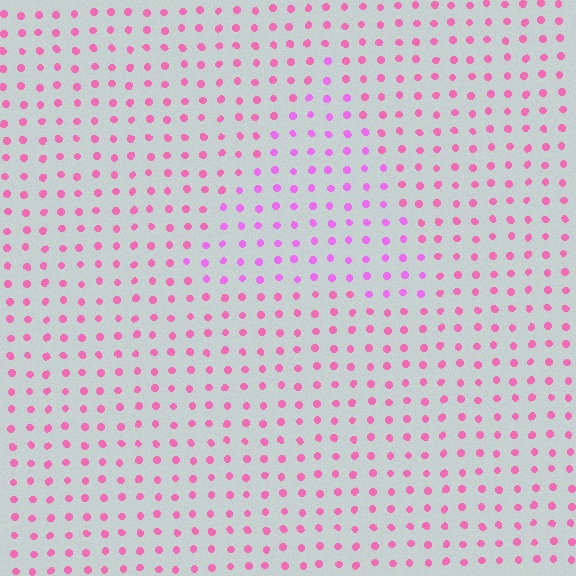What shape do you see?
I see a triangle.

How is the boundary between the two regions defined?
The boundary is defined purely by a slight shift in hue (about 29 degrees). Spacing, size, and orientation are identical on both sides.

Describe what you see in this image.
The image is filled with small pink elements in a uniform arrangement. A triangle-shaped region is visible where the elements are tinted to a slightly different hue, forming a subtle color boundary.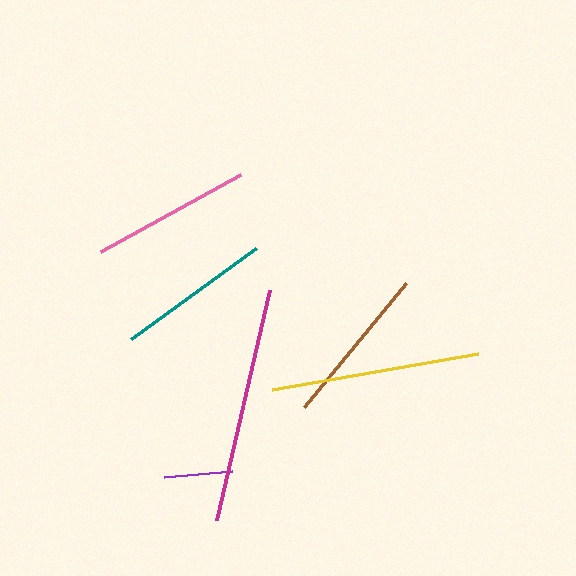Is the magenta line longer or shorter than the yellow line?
The magenta line is longer than the yellow line.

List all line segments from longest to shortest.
From longest to shortest: magenta, yellow, brown, pink, teal, purple.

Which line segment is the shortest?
The purple line is the shortest at approximately 68 pixels.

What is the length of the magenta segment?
The magenta segment is approximately 235 pixels long.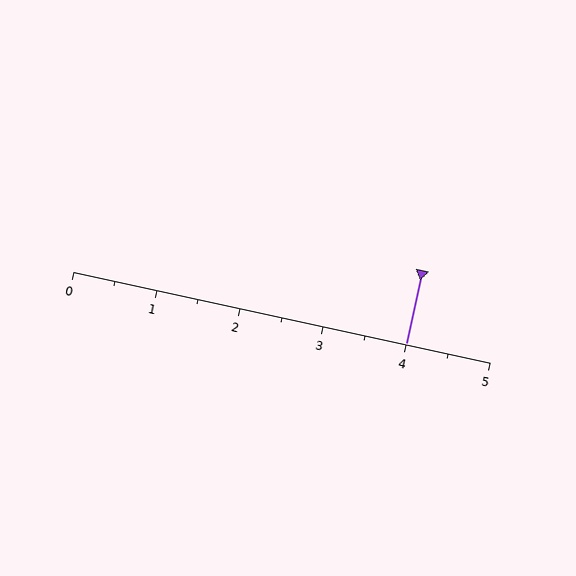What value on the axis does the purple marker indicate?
The marker indicates approximately 4.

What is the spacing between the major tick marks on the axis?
The major ticks are spaced 1 apart.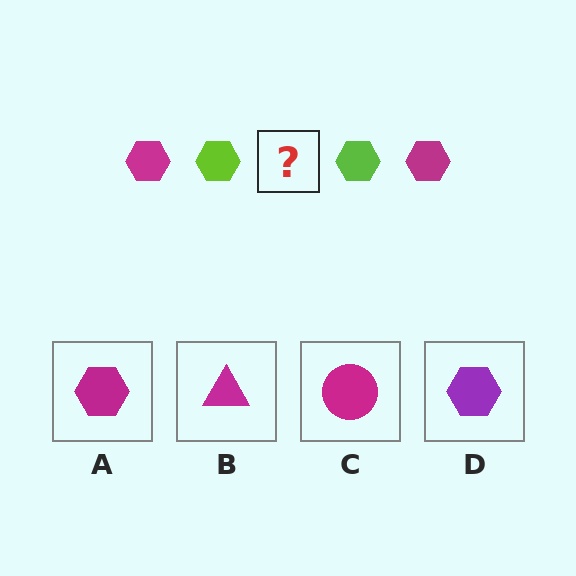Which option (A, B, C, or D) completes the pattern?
A.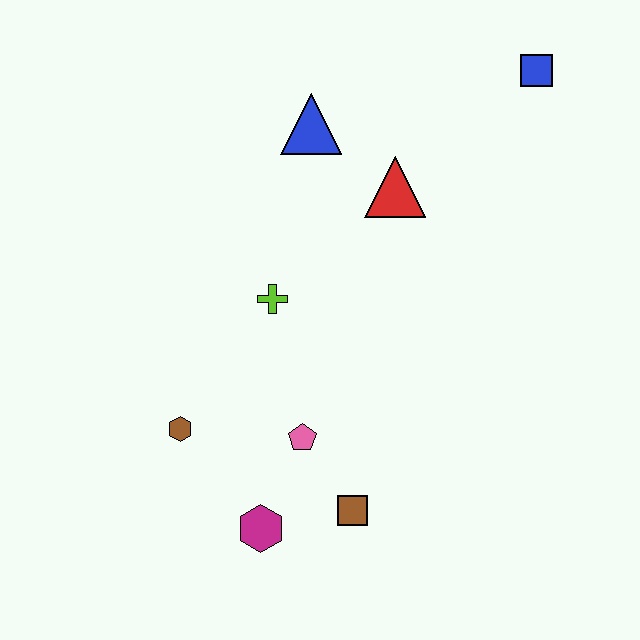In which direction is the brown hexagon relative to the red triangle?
The brown hexagon is below the red triangle.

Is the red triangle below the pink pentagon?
No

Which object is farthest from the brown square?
The blue square is farthest from the brown square.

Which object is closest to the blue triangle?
The red triangle is closest to the blue triangle.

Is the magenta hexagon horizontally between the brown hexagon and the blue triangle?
Yes